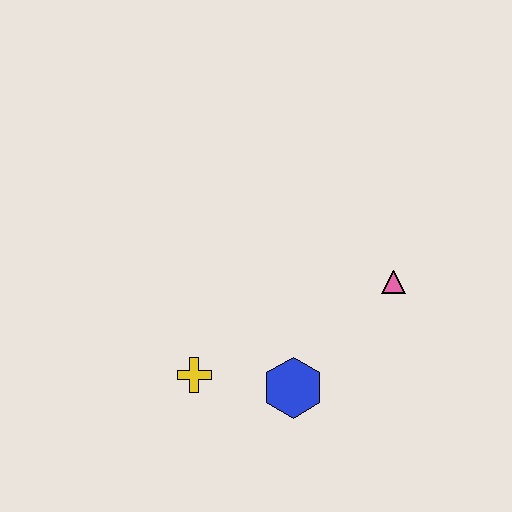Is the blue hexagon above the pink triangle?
No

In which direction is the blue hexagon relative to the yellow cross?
The blue hexagon is to the right of the yellow cross.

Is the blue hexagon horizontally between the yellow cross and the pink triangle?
Yes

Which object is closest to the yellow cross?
The blue hexagon is closest to the yellow cross.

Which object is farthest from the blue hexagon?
The pink triangle is farthest from the blue hexagon.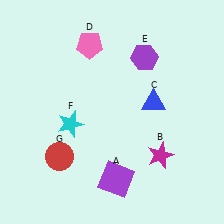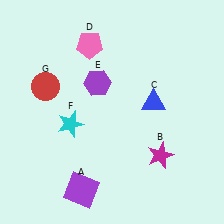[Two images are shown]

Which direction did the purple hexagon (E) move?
The purple hexagon (E) moved left.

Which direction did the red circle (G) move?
The red circle (G) moved up.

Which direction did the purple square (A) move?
The purple square (A) moved left.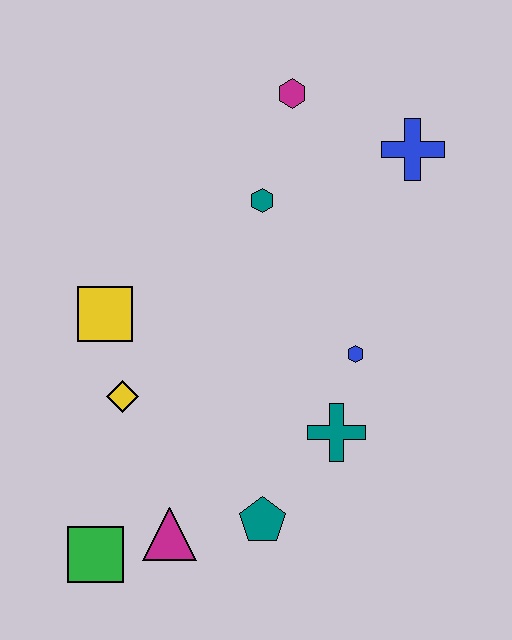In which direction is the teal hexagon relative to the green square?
The teal hexagon is above the green square.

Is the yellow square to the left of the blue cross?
Yes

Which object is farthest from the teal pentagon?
The magenta hexagon is farthest from the teal pentagon.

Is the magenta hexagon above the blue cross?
Yes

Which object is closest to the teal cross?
The blue hexagon is closest to the teal cross.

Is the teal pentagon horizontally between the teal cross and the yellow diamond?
Yes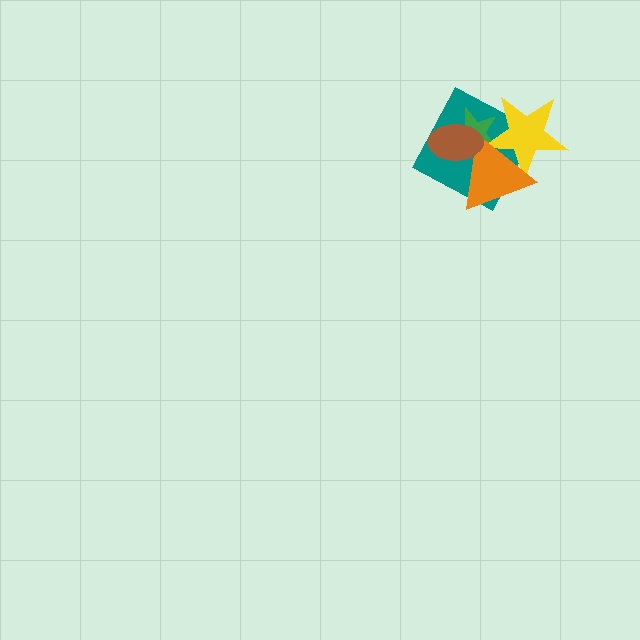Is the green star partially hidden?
Yes, it is partially covered by another shape.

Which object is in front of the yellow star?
The orange triangle is in front of the yellow star.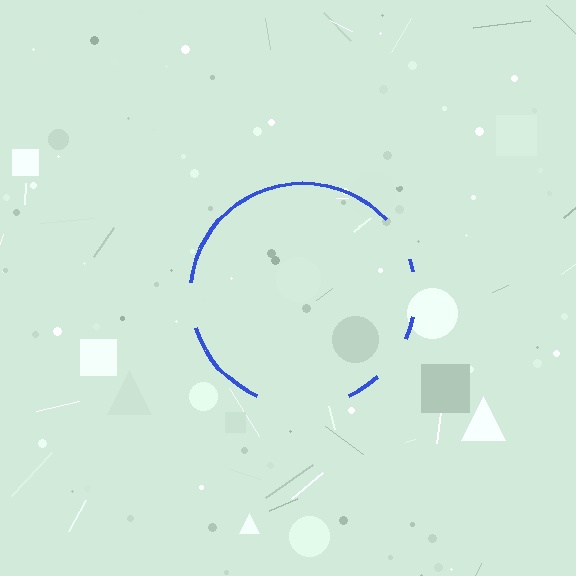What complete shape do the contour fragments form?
The contour fragments form a circle.